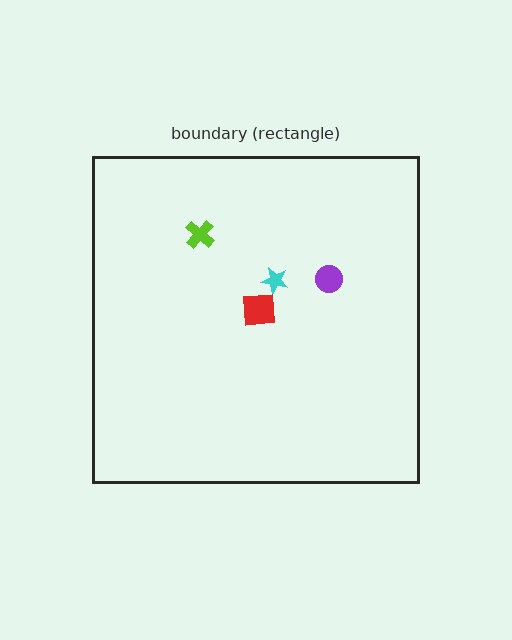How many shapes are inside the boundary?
4 inside, 0 outside.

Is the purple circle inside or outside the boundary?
Inside.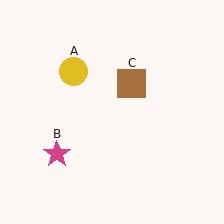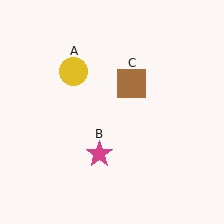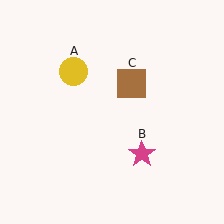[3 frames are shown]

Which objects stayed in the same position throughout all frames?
Yellow circle (object A) and brown square (object C) remained stationary.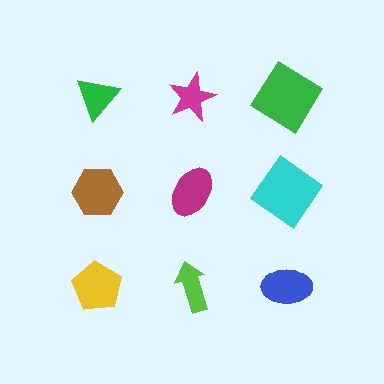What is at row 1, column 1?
A green triangle.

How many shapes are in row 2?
3 shapes.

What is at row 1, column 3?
A green diamond.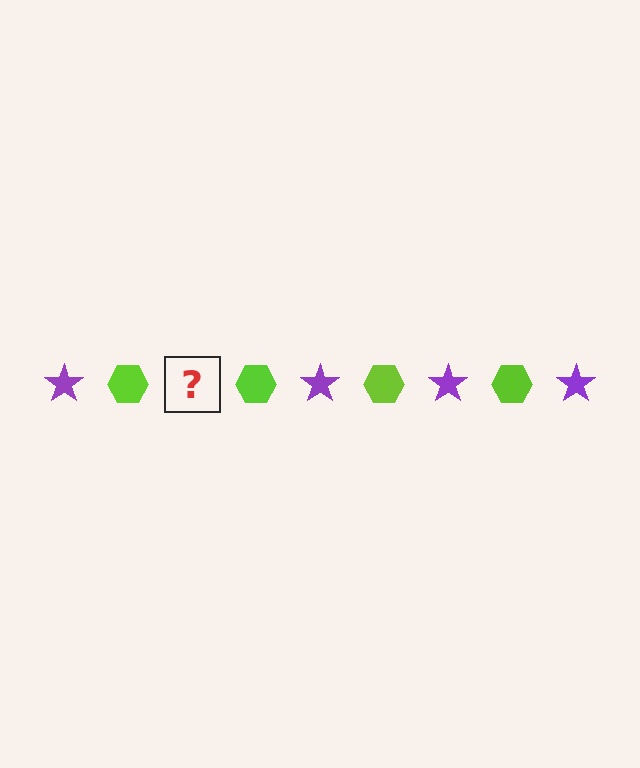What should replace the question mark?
The question mark should be replaced with a purple star.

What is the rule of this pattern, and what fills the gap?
The rule is that the pattern alternates between purple star and lime hexagon. The gap should be filled with a purple star.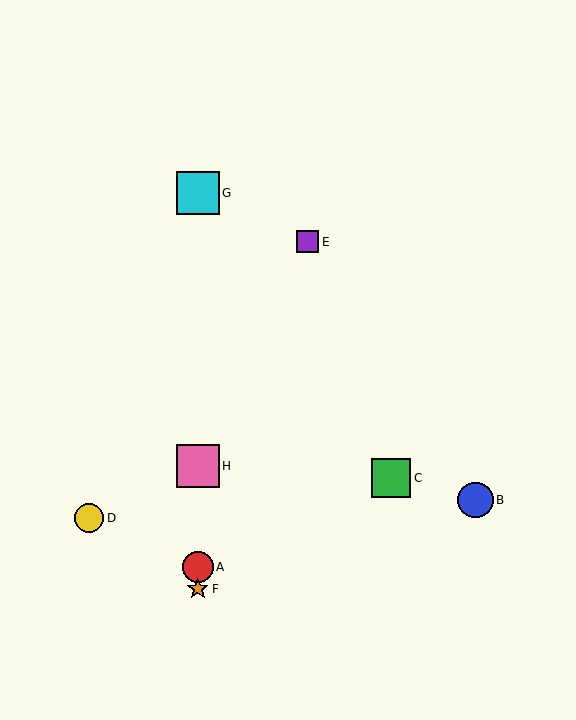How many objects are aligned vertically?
4 objects (A, F, G, H) are aligned vertically.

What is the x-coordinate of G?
Object G is at x≈198.